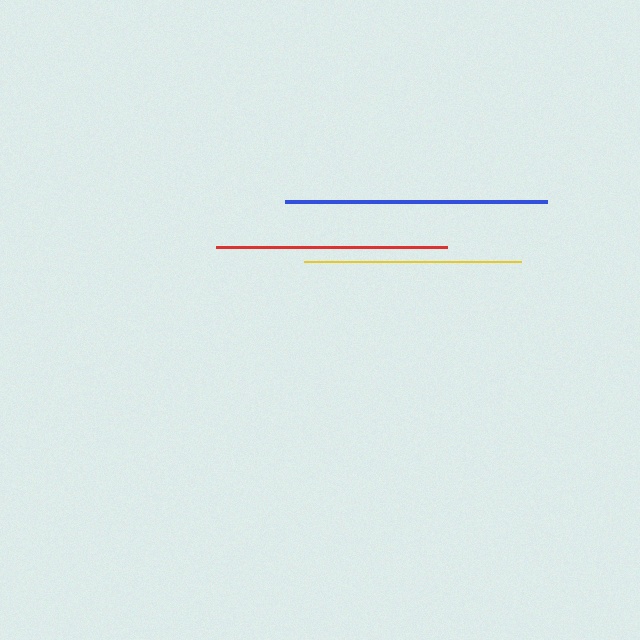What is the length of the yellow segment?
The yellow segment is approximately 217 pixels long.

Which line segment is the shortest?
The yellow line is the shortest at approximately 217 pixels.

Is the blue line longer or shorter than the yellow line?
The blue line is longer than the yellow line.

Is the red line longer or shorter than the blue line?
The blue line is longer than the red line.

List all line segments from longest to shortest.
From longest to shortest: blue, red, yellow.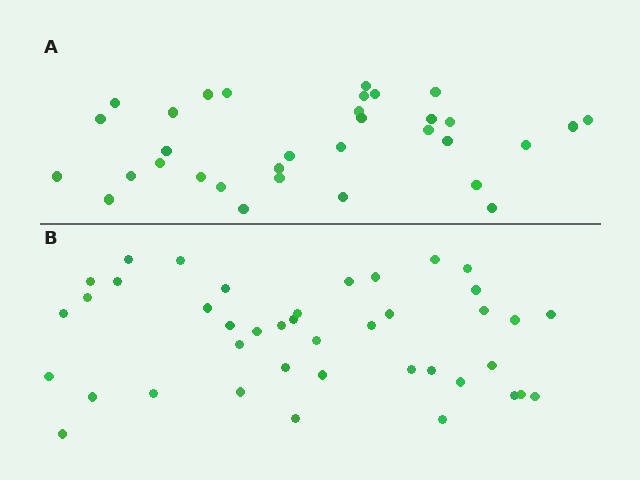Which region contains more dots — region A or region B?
Region B (the bottom region) has more dots.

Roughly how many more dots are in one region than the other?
Region B has roughly 8 or so more dots than region A.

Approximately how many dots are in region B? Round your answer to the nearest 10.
About 40 dots. (The exact count is 41, which rounds to 40.)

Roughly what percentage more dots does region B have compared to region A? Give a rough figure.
About 25% more.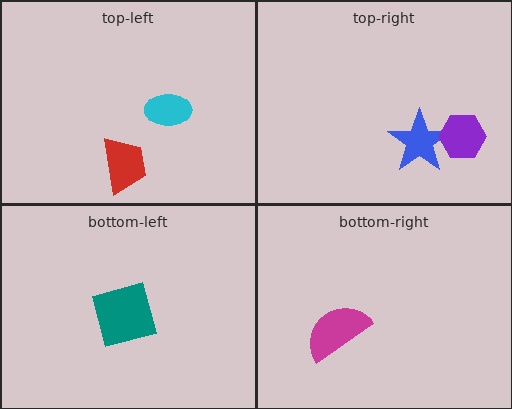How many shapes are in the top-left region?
2.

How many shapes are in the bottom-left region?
1.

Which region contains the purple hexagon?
The top-right region.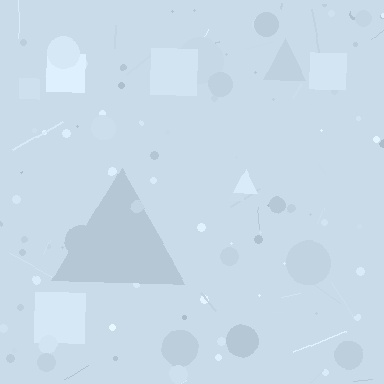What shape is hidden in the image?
A triangle is hidden in the image.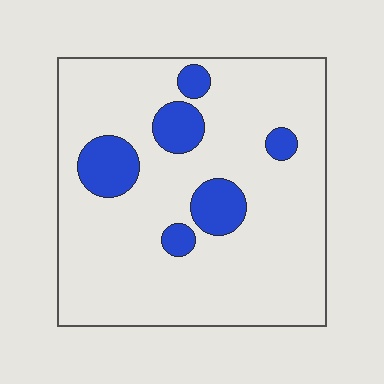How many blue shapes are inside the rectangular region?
6.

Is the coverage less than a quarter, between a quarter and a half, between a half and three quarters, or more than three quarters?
Less than a quarter.